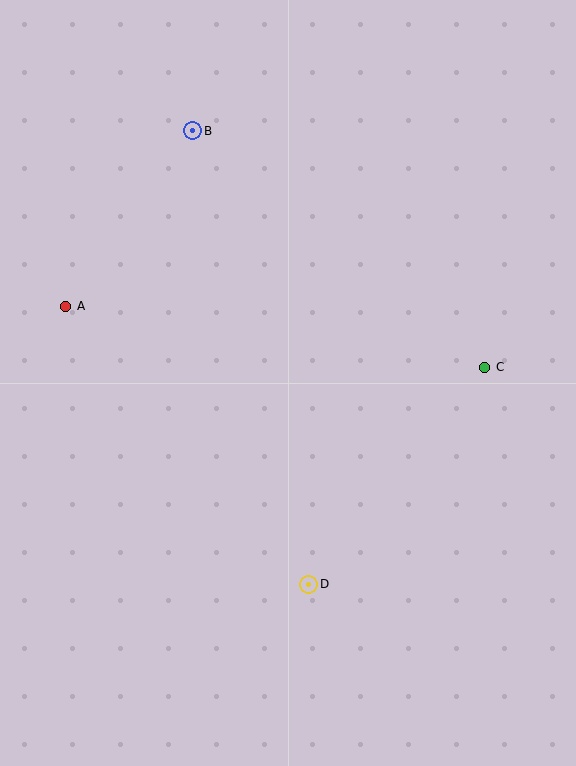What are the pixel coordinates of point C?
Point C is at (485, 367).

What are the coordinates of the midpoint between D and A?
The midpoint between D and A is at (187, 445).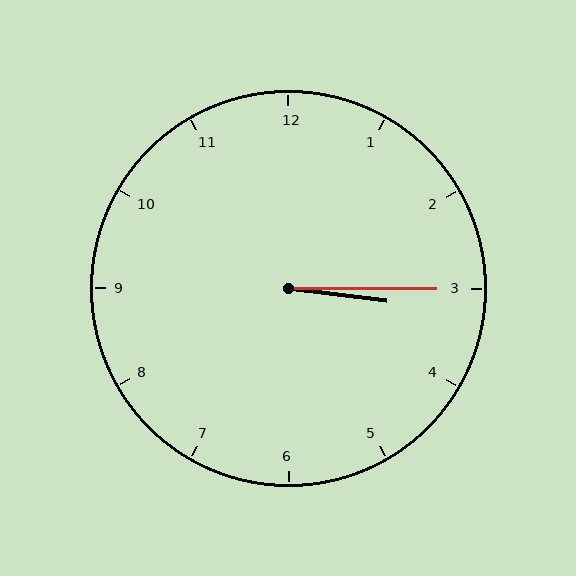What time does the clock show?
3:15.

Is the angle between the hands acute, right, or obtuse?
It is acute.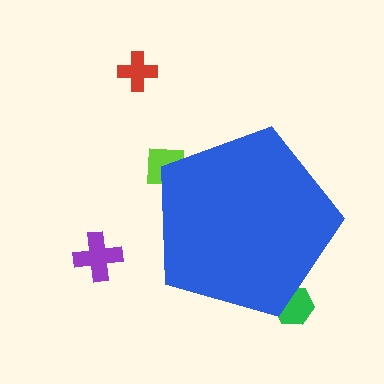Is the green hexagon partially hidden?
Yes, the green hexagon is partially hidden behind the blue pentagon.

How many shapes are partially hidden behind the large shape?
2 shapes are partially hidden.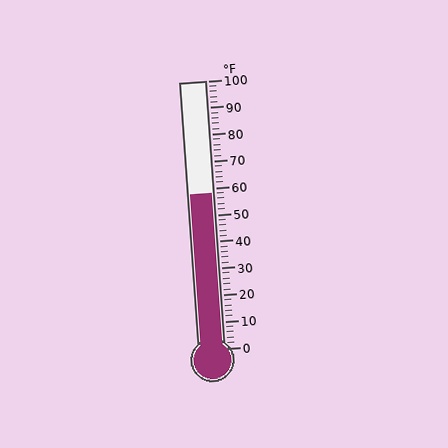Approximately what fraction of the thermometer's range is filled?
The thermometer is filled to approximately 60% of its range.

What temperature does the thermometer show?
The thermometer shows approximately 58°F.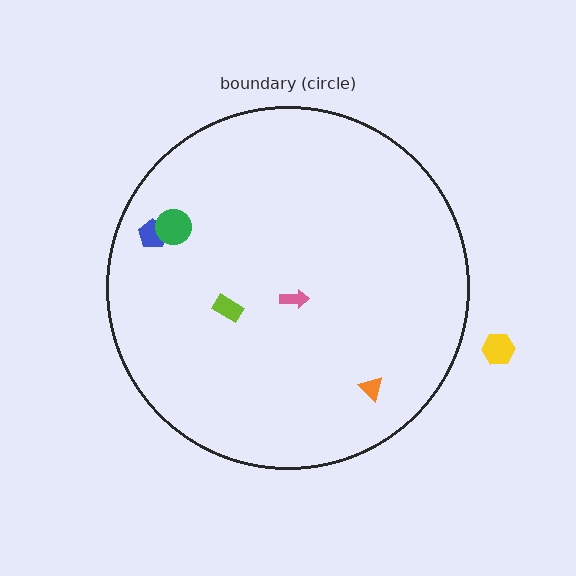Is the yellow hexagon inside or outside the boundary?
Outside.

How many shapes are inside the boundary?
5 inside, 1 outside.